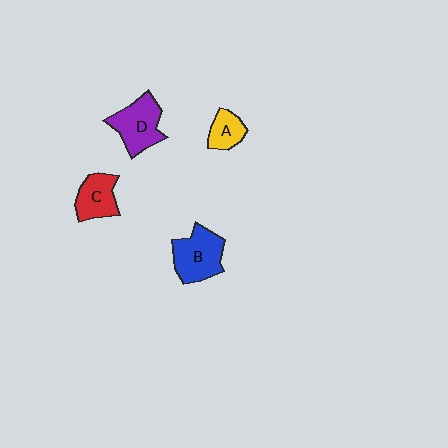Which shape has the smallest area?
Shape A (yellow).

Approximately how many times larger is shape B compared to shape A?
Approximately 2.0 times.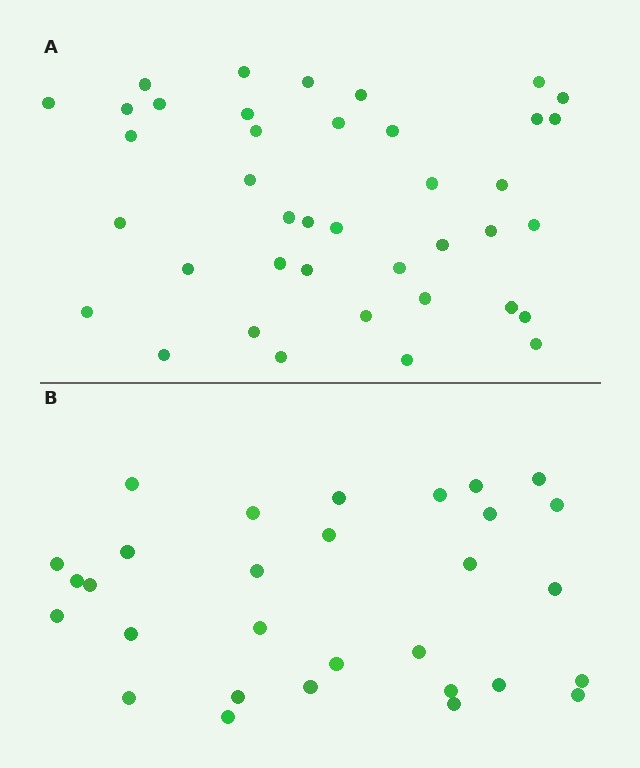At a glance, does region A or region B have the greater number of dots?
Region A (the top region) has more dots.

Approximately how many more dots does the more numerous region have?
Region A has roughly 10 or so more dots than region B.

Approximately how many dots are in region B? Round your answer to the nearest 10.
About 30 dots.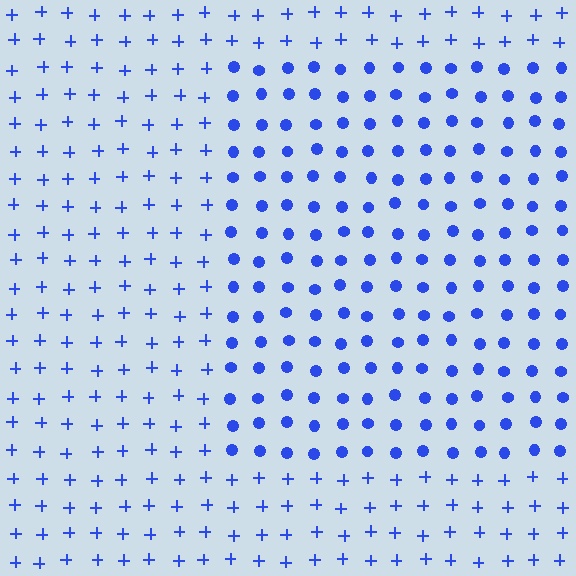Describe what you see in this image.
The image is filled with small blue elements arranged in a uniform grid. A rectangle-shaped region contains circles, while the surrounding area contains plus signs. The boundary is defined purely by the change in element shape.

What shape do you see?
I see a rectangle.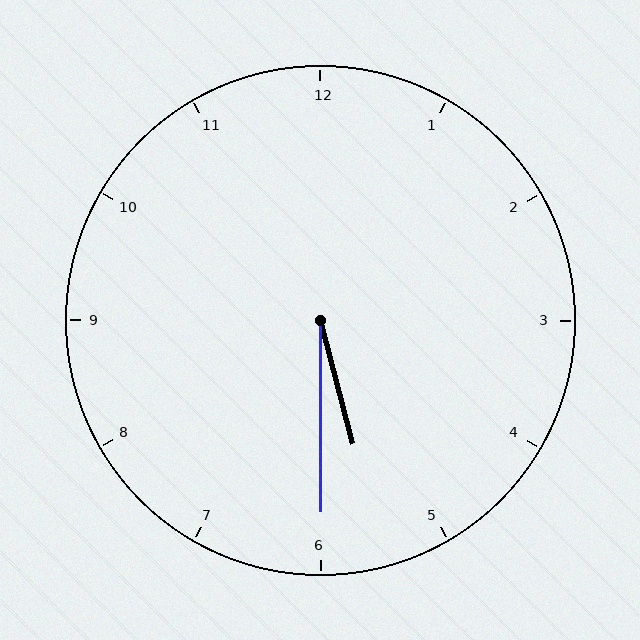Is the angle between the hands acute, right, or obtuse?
It is acute.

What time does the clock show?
5:30.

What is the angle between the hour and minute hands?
Approximately 15 degrees.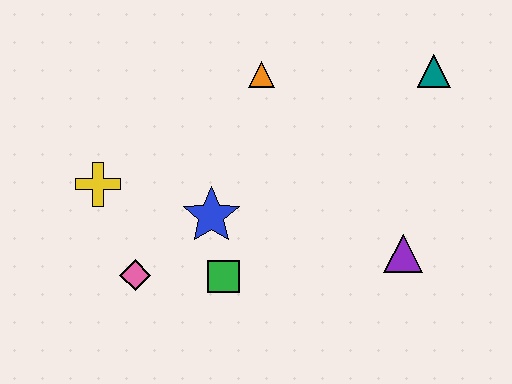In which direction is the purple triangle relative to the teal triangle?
The purple triangle is below the teal triangle.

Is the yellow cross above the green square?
Yes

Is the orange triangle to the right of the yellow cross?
Yes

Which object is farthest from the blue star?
The teal triangle is farthest from the blue star.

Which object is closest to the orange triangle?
The blue star is closest to the orange triangle.